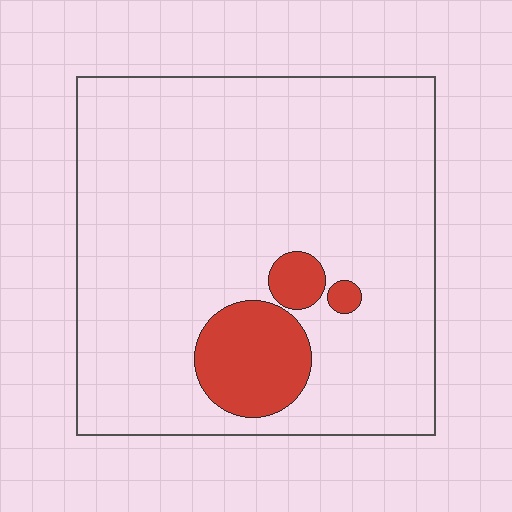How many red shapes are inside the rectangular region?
3.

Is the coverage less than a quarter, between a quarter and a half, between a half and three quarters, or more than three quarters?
Less than a quarter.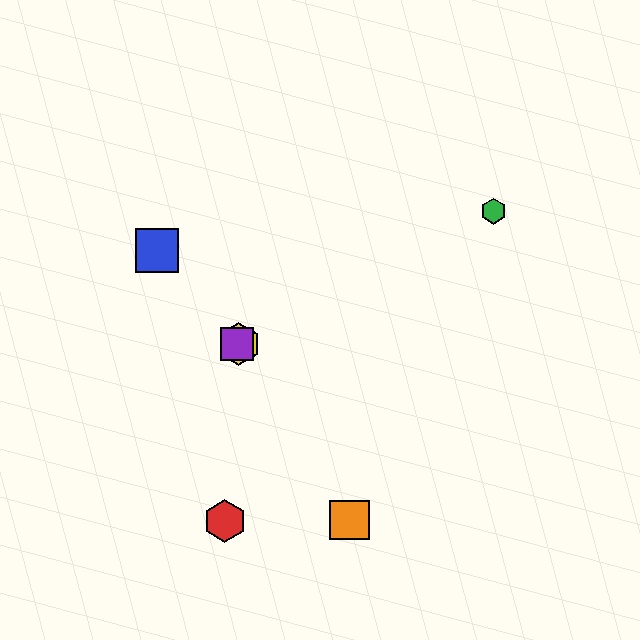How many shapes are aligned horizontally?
2 shapes (the yellow hexagon, the purple square) are aligned horizontally.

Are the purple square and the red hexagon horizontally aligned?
No, the purple square is at y≈344 and the red hexagon is at y≈521.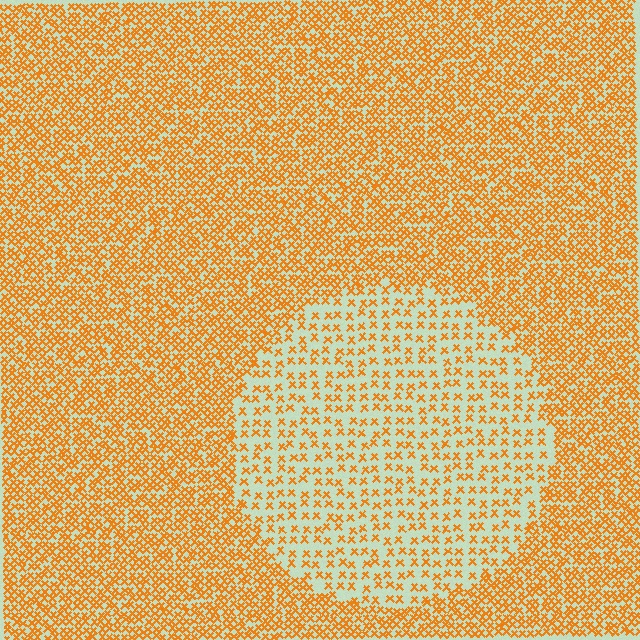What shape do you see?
I see a circle.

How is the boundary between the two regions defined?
The boundary is defined by a change in element density (approximately 2.3x ratio). All elements are the same color, size, and shape.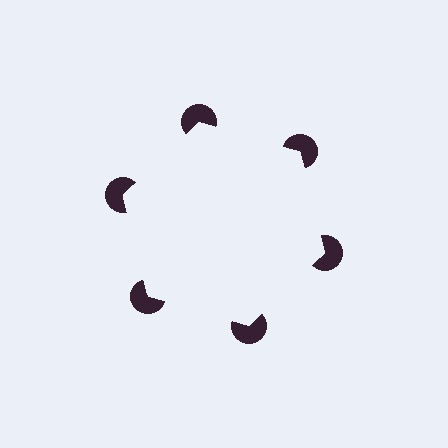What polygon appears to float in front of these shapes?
An illusory hexagon — its edges are inferred from the aligned wedge cuts in the pac-man discs, not physically drawn.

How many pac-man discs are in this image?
There are 6 — one at each vertex of the illusory hexagon.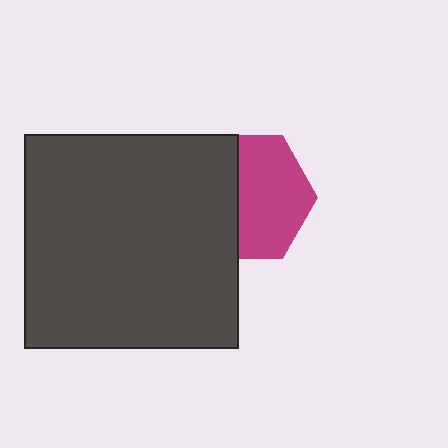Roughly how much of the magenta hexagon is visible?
About half of it is visible (roughly 57%).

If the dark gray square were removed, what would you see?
You would see the complete magenta hexagon.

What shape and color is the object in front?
The object in front is a dark gray square.